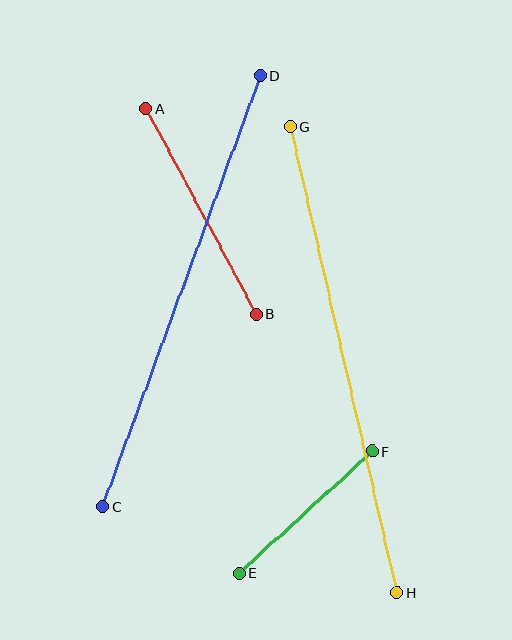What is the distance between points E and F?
The distance is approximately 181 pixels.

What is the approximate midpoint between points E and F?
The midpoint is at approximately (306, 512) pixels.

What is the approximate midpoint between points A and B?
The midpoint is at approximately (201, 211) pixels.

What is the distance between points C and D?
The distance is approximately 459 pixels.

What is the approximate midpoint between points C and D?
The midpoint is at approximately (182, 291) pixels.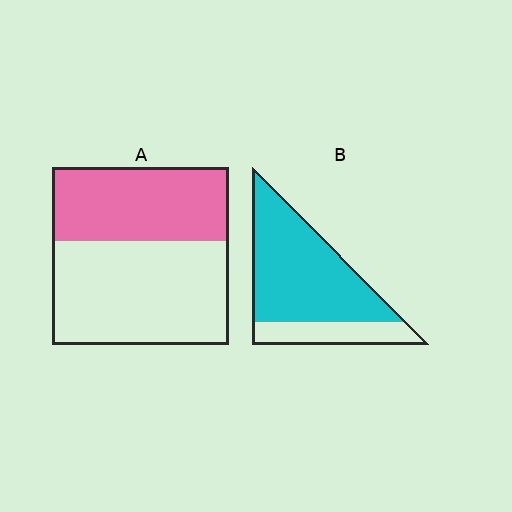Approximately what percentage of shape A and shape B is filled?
A is approximately 40% and B is approximately 75%.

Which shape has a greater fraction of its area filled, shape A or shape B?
Shape B.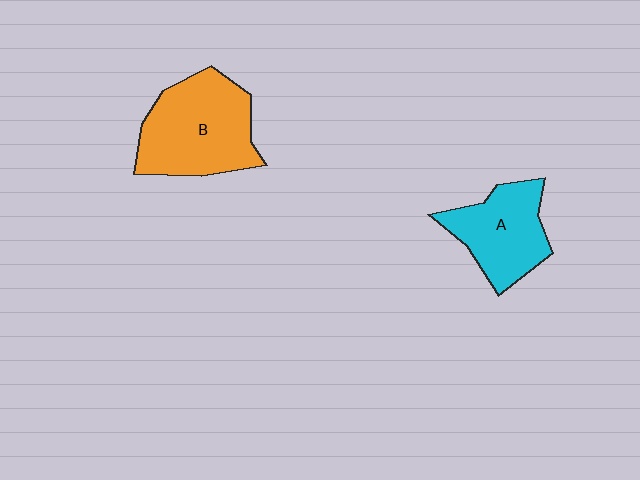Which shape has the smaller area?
Shape A (cyan).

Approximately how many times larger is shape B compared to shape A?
Approximately 1.4 times.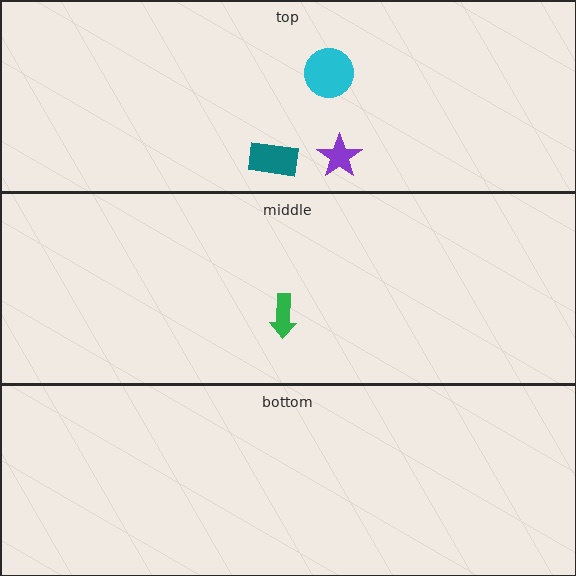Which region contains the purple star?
The top region.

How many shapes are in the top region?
3.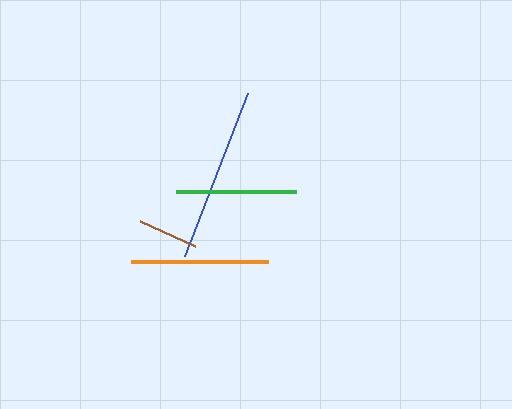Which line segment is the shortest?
The brown line is the shortest at approximately 60 pixels.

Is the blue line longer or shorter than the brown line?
The blue line is longer than the brown line.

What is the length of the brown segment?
The brown segment is approximately 60 pixels long.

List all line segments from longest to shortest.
From longest to shortest: blue, orange, green, brown.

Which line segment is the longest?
The blue line is the longest at approximately 175 pixels.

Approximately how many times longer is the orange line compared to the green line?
The orange line is approximately 1.1 times the length of the green line.